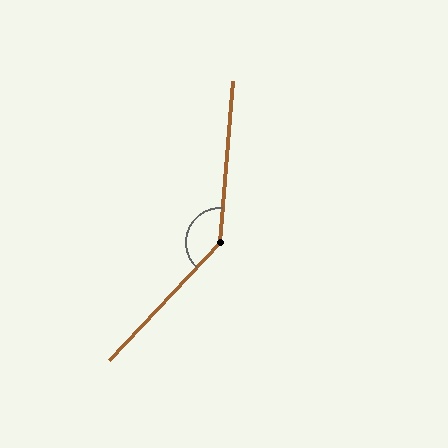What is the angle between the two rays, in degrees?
Approximately 141 degrees.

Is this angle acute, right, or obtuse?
It is obtuse.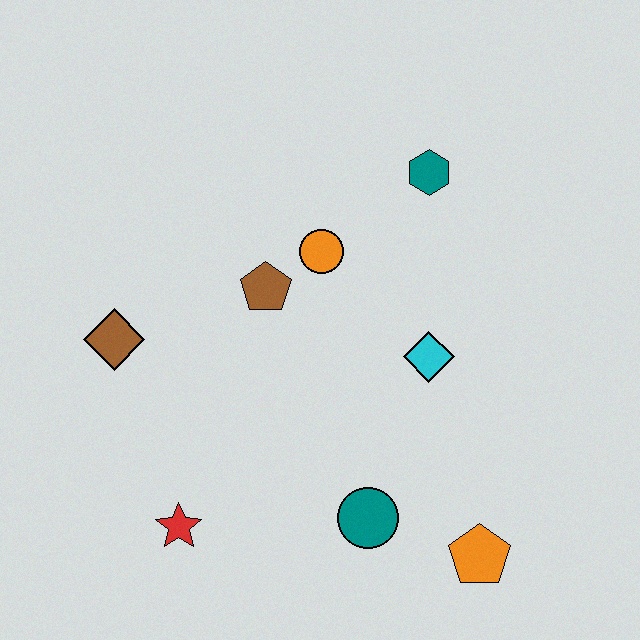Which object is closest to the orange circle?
The brown pentagon is closest to the orange circle.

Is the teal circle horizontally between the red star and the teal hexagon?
Yes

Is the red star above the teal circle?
No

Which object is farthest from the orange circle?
The orange pentagon is farthest from the orange circle.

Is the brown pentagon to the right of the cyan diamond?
No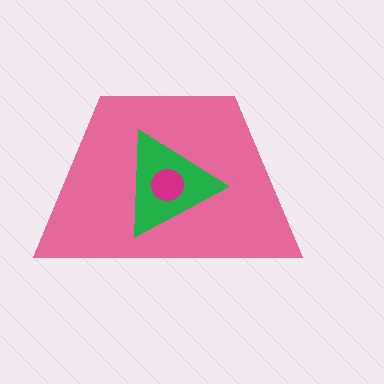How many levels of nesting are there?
3.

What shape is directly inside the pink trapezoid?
The green triangle.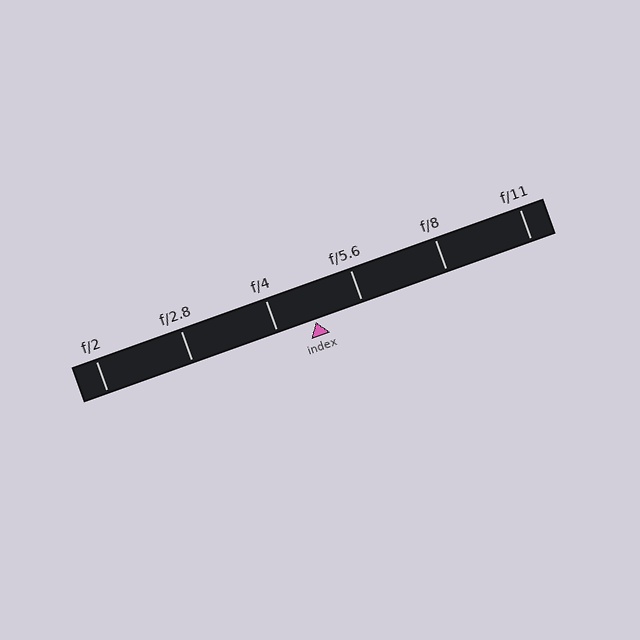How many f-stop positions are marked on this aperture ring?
There are 6 f-stop positions marked.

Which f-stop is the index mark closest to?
The index mark is closest to f/4.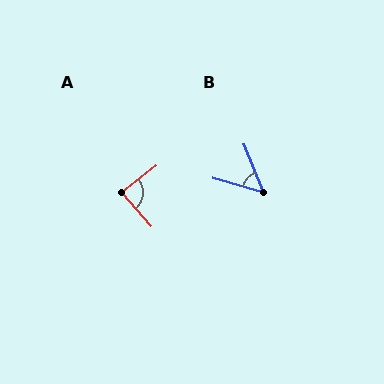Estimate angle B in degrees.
Approximately 53 degrees.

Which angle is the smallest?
B, at approximately 53 degrees.